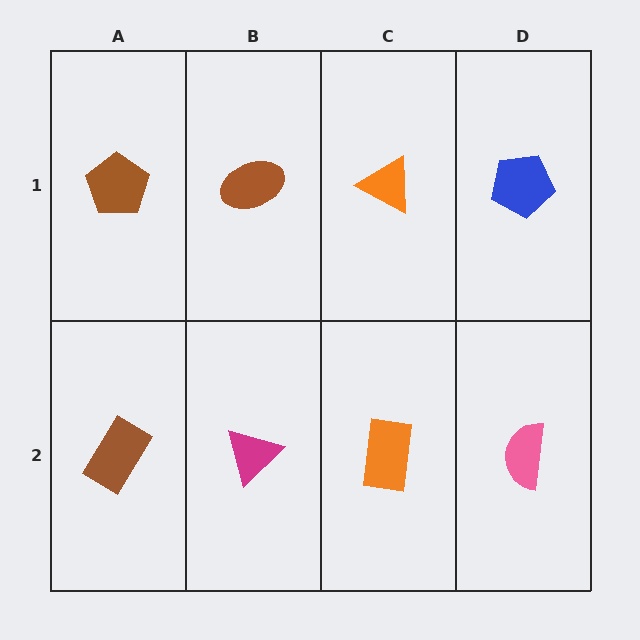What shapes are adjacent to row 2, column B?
A brown ellipse (row 1, column B), a brown rectangle (row 2, column A), an orange rectangle (row 2, column C).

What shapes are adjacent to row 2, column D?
A blue pentagon (row 1, column D), an orange rectangle (row 2, column C).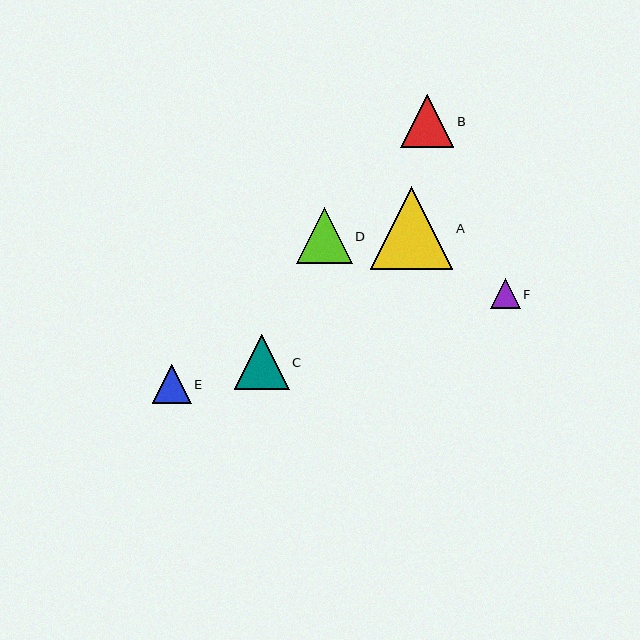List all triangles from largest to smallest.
From largest to smallest: A, D, C, B, E, F.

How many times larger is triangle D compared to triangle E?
Triangle D is approximately 1.4 times the size of triangle E.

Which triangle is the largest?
Triangle A is the largest with a size of approximately 83 pixels.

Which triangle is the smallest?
Triangle F is the smallest with a size of approximately 30 pixels.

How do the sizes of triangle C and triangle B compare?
Triangle C and triangle B are approximately the same size.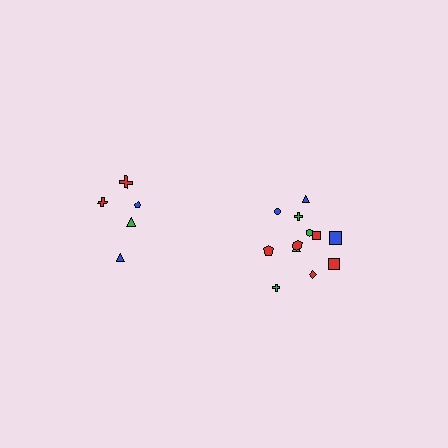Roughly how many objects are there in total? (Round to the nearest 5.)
Roughly 15 objects in total.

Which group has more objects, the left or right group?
The right group.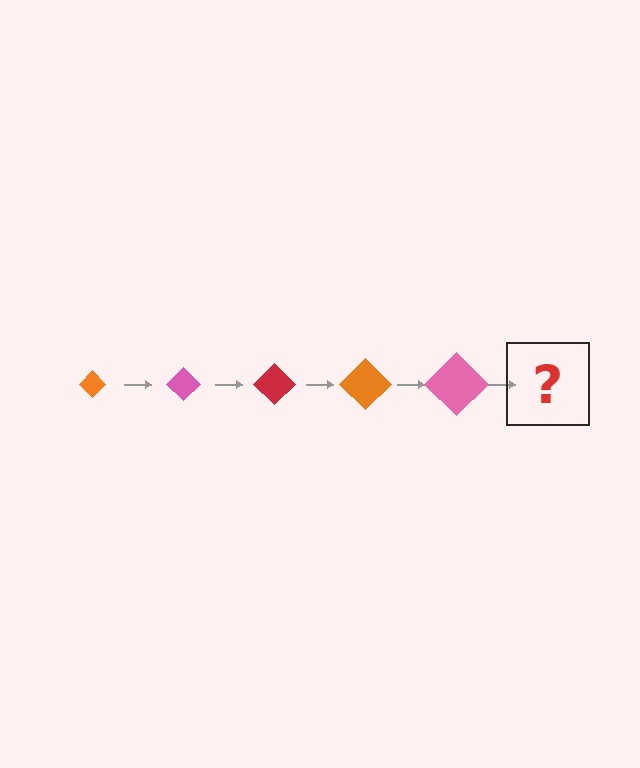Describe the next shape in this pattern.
It should be a red diamond, larger than the previous one.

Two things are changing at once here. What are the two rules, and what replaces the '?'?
The two rules are that the diamond grows larger each step and the color cycles through orange, pink, and red. The '?' should be a red diamond, larger than the previous one.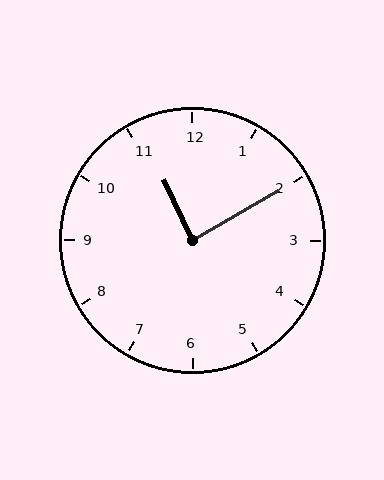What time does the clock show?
11:10.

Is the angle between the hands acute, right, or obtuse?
It is right.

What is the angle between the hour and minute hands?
Approximately 85 degrees.